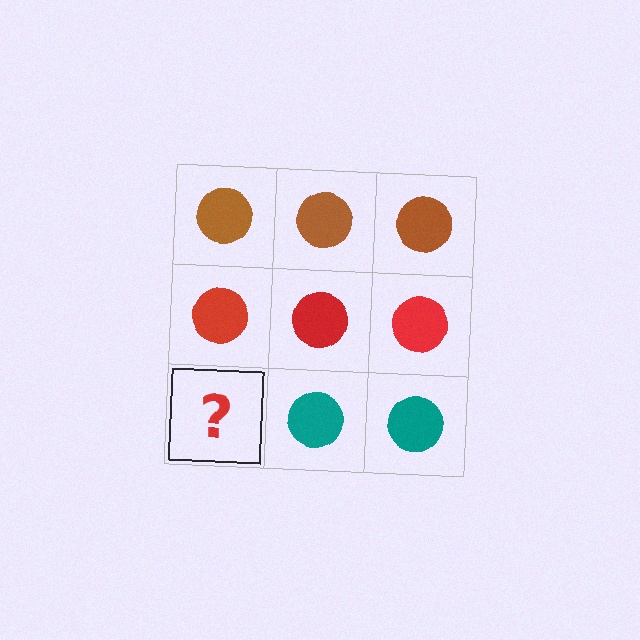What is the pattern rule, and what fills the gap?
The rule is that each row has a consistent color. The gap should be filled with a teal circle.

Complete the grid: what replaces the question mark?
The question mark should be replaced with a teal circle.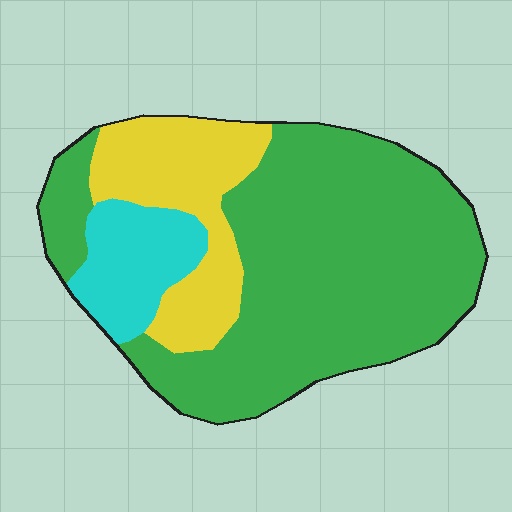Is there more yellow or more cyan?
Yellow.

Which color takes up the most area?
Green, at roughly 65%.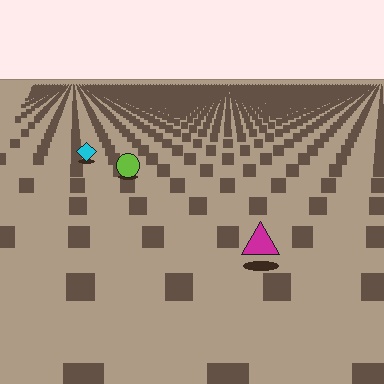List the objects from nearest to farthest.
From nearest to farthest: the magenta triangle, the lime circle, the cyan diamond.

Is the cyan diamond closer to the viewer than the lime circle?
No. The lime circle is closer — you can tell from the texture gradient: the ground texture is coarser near it.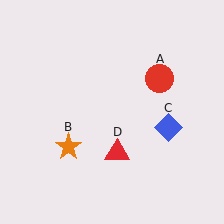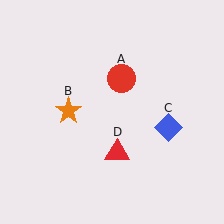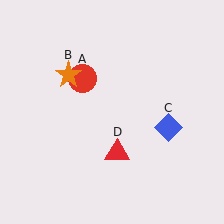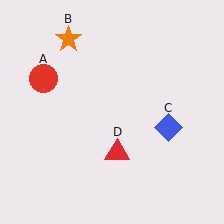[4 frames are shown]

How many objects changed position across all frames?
2 objects changed position: red circle (object A), orange star (object B).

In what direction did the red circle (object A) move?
The red circle (object A) moved left.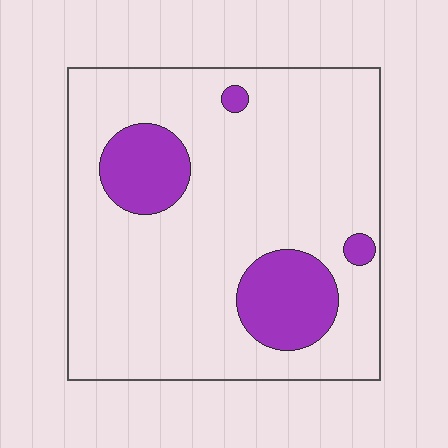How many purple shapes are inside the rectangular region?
4.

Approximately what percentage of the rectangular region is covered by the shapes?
Approximately 15%.